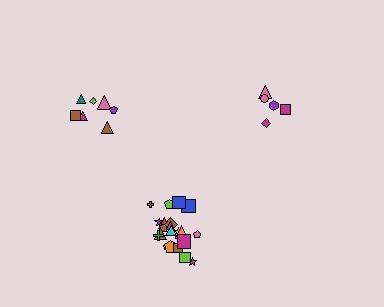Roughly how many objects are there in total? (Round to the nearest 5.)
Roughly 35 objects in total.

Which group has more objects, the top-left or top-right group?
The top-left group.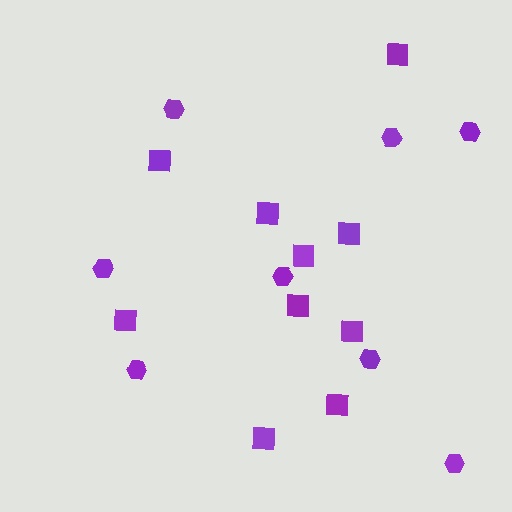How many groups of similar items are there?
There are 2 groups: one group of hexagons (8) and one group of squares (10).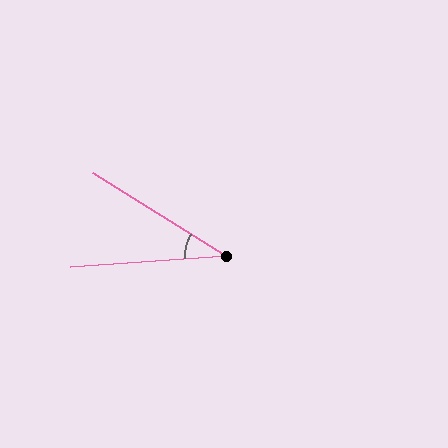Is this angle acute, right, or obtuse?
It is acute.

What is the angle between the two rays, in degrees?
Approximately 36 degrees.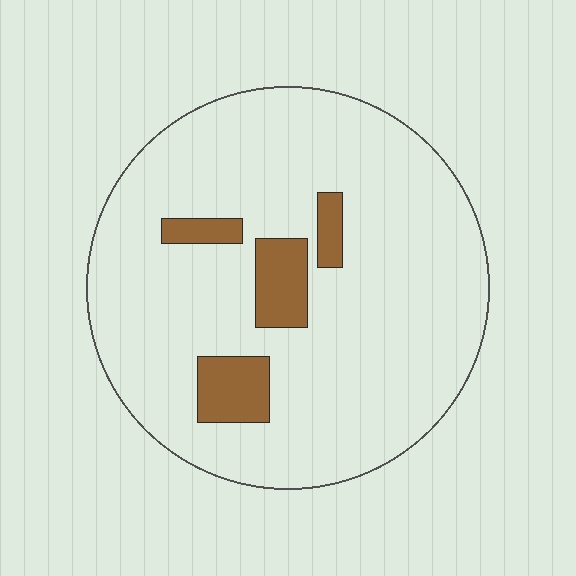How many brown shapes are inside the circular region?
4.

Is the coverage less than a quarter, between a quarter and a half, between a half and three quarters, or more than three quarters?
Less than a quarter.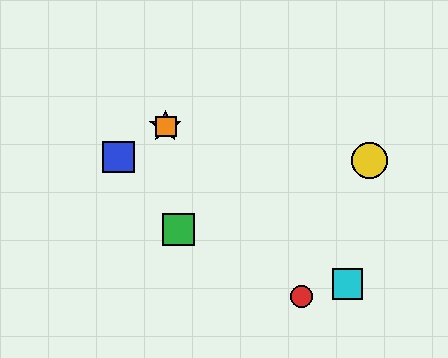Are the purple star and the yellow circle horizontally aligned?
No, the purple star is at y≈126 and the yellow circle is at y≈161.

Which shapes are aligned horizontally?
The purple star, the orange square are aligned horizontally.